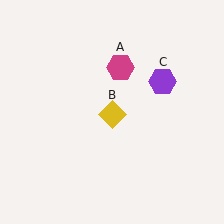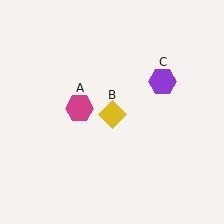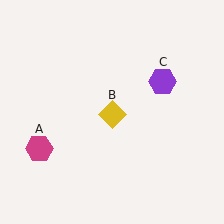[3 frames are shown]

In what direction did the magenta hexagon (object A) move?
The magenta hexagon (object A) moved down and to the left.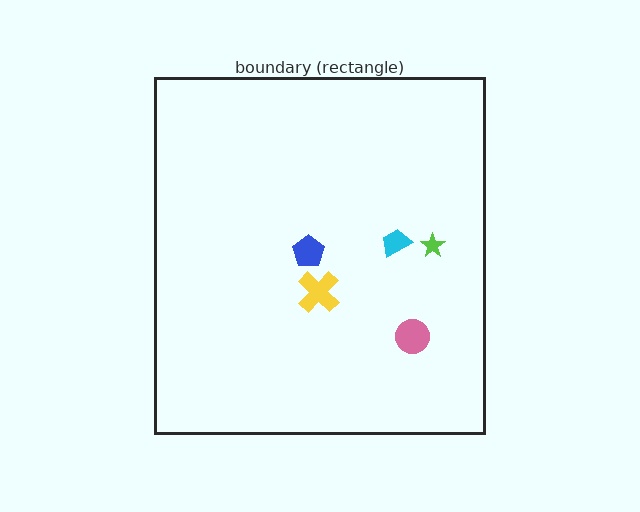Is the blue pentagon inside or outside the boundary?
Inside.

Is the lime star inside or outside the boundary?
Inside.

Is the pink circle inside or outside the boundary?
Inside.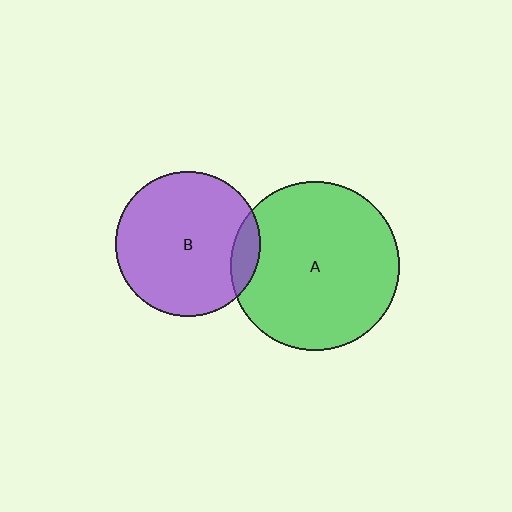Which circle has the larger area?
Circle A (green).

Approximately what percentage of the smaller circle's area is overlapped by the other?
Approximately 10%.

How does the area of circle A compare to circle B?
Approximately 1.4 times.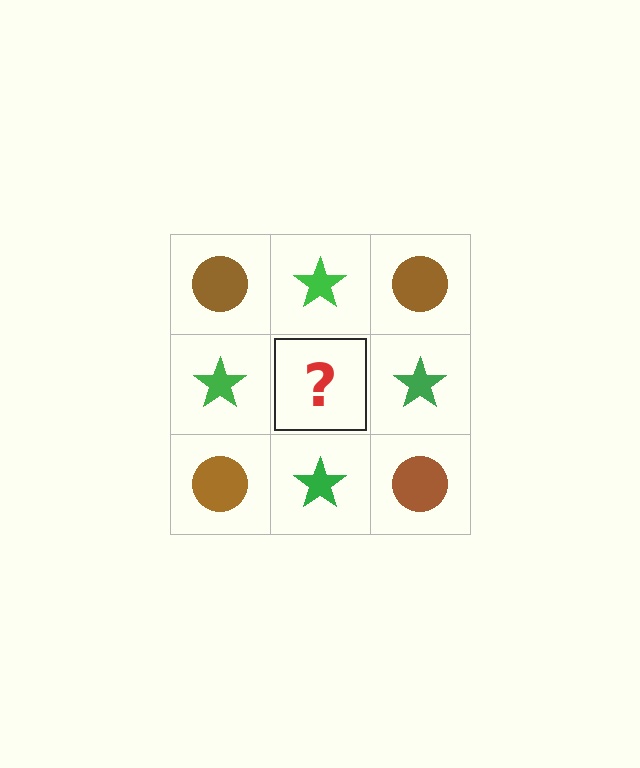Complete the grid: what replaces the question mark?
The question mark should be replaced with a brown circle.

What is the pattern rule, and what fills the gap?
The rule is that it alternates brown circle and green star in a checkerboard pattern. The gap should be filled with a brown circle.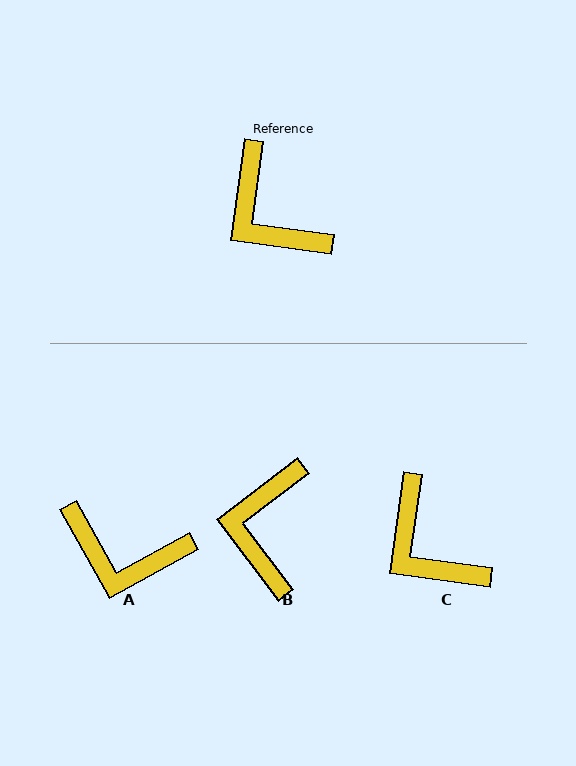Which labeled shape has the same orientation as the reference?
C.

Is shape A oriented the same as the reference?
No, it is off by about 37 degrees.